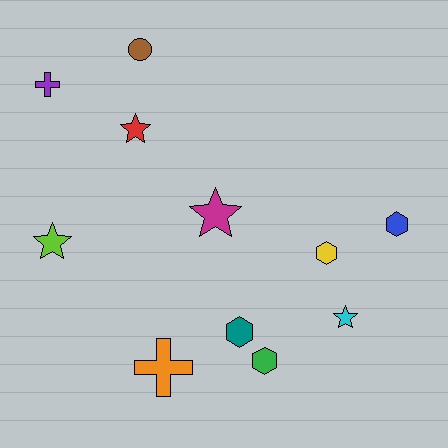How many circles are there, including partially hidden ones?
There is 1 circle.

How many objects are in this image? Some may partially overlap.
There are 11 objects.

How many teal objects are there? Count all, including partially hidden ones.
There is 1 teal object.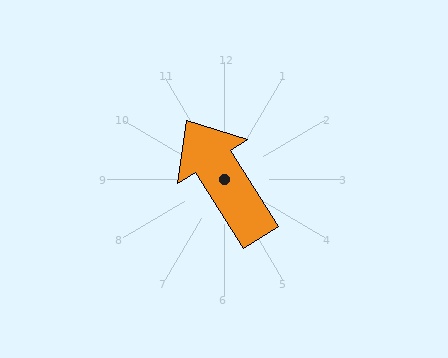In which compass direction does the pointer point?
Northwest.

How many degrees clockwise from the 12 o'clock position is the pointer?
Approximately 328 degrees.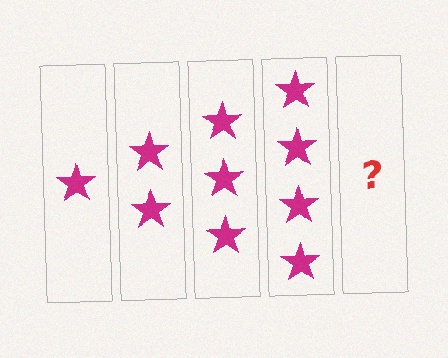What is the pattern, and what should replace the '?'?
The pattern is that each step adds one more star. The '?' should be 5 stars.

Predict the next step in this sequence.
The next step is 5 stars.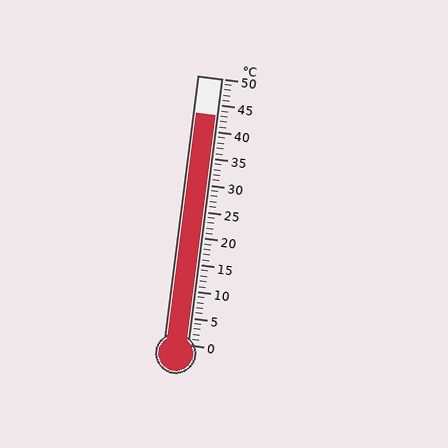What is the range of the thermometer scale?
The thermometer scale ranges from 0°C to 50°C.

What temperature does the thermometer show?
The thermometer shows approximately 43°C.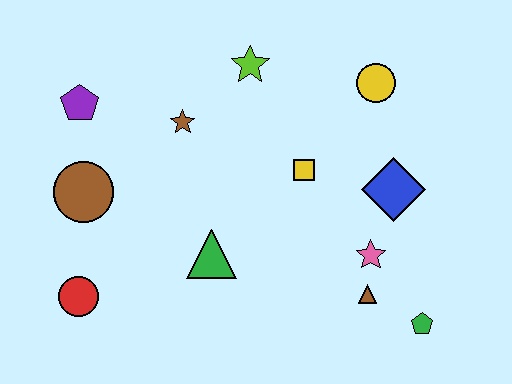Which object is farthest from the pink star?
The purple pentagon is farthest from the pink star.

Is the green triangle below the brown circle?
Yes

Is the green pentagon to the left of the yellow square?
No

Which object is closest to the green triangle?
The yellow square is closest to the green triangle.